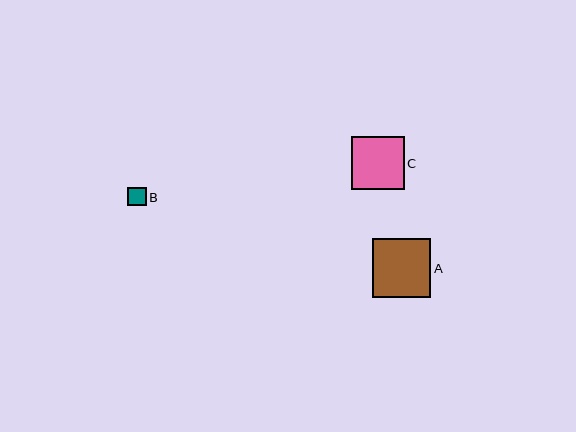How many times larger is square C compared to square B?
Square C is approximately 2.9 times the size of square B.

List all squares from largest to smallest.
From largest to smallest: A, C, B.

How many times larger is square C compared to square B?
Square C is approximately 2.9 times the size of square B.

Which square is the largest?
Square A is the largest with a size of approximately 59 pixels.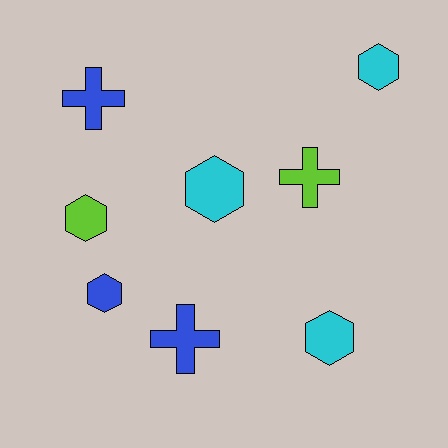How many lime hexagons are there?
There is 1 lime hexagon.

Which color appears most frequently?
Cyan, with 3 objects.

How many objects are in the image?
There are 8 objects.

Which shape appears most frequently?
Hexagon, with 5 objects.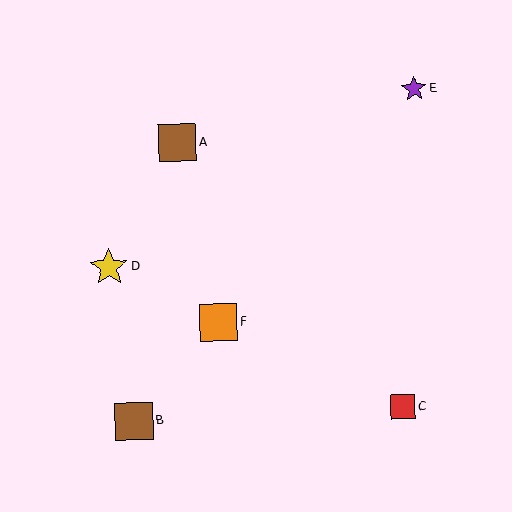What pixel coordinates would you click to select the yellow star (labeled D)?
Click at (109, 267) to select the yellow star D.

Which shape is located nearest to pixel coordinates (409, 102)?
The purple star (labeled E) at (414, 89) is nearest to that location.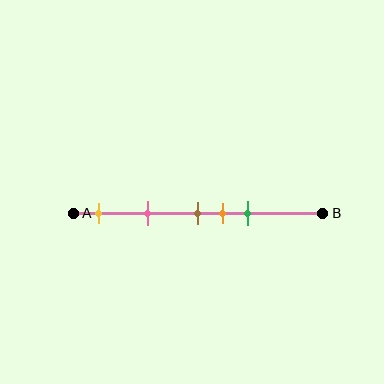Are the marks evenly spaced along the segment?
No, the marks are not evenly spaced.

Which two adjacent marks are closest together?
The brown and orange marks are the closest adjacent pair.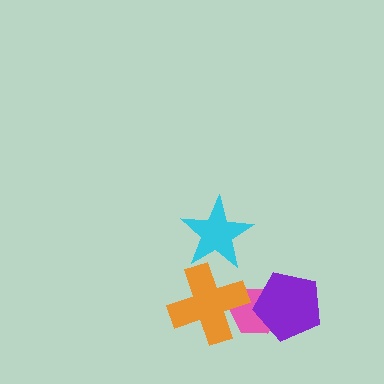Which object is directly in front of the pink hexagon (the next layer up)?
The purple pentagon is directly in front of the pink hexagon.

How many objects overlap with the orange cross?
2 objects overlap with the orange cross.